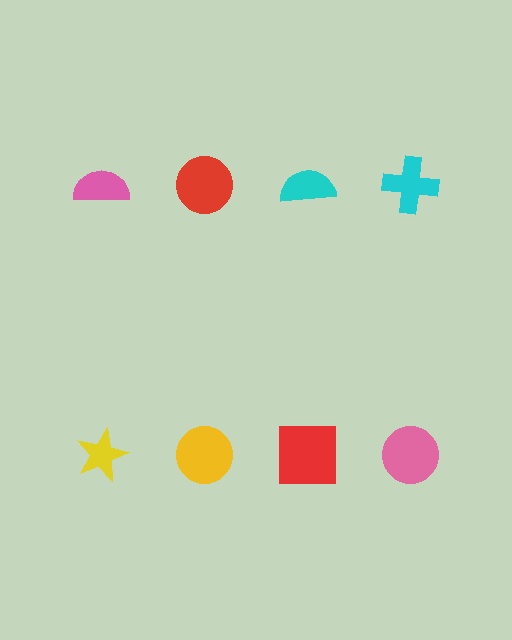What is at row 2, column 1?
A yellow star.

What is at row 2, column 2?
A yellow circle.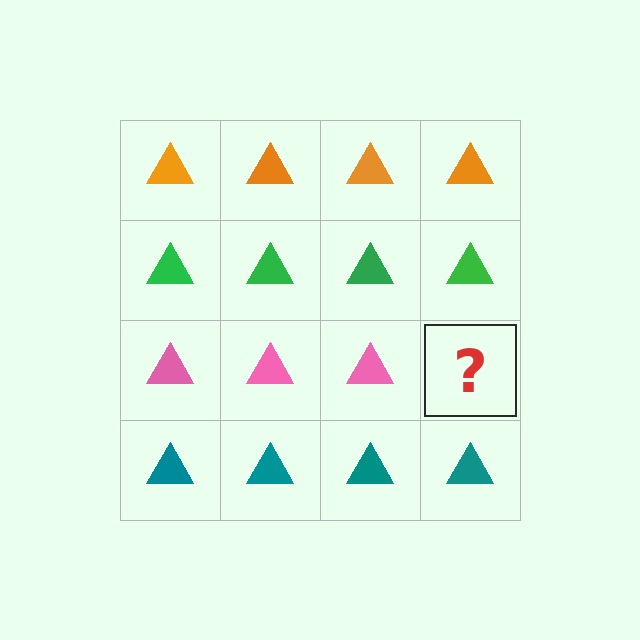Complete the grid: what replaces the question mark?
The question mark should be replaced with a pink triangle.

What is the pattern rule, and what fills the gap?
The rule is that each row has a consistent color. The gap should be filled with a pink triangle.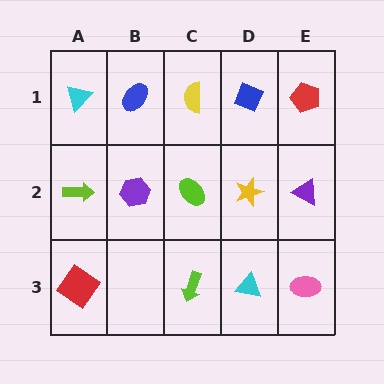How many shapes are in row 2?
5 shapes.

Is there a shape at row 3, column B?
No, that cell is empty.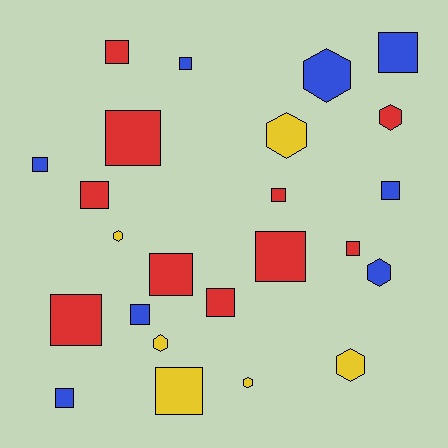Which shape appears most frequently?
Square, with 16 objects.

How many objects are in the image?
There are 24 objects.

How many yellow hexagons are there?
There are 5 yellow hexagons.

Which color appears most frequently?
Red, with 10 objects.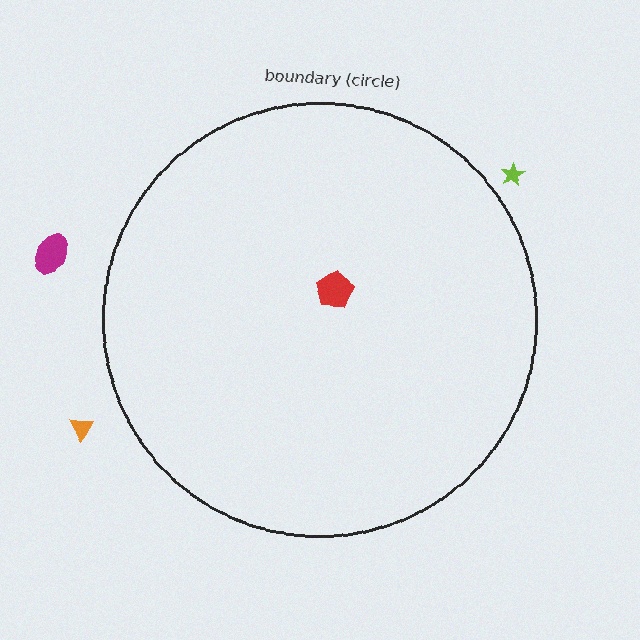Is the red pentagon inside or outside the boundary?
Inside.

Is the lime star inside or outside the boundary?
Outside.